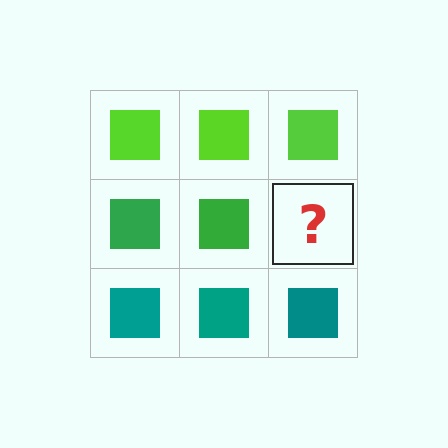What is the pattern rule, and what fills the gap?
The rule is that each row has a consistent color. The gap should be filled with a green square.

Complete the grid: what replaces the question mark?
The question mark should be replaced with a green square.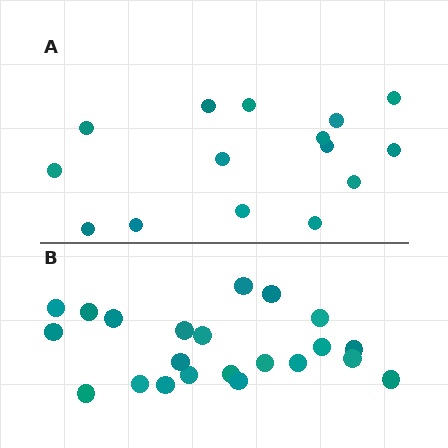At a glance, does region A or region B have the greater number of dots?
Region B (the bottom region) has more dots.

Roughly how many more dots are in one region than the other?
Region B has roughly 8 or so more dots than region A.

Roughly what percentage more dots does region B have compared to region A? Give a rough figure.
About 45% more.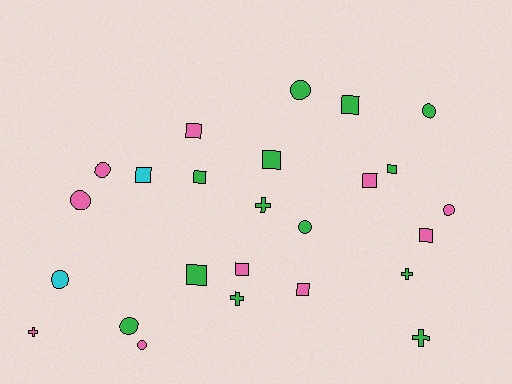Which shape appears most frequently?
Square, with 11 objects.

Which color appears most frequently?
Green, with 13 objects.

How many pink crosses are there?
There is 1 pink cross.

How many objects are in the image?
There are 25 objects.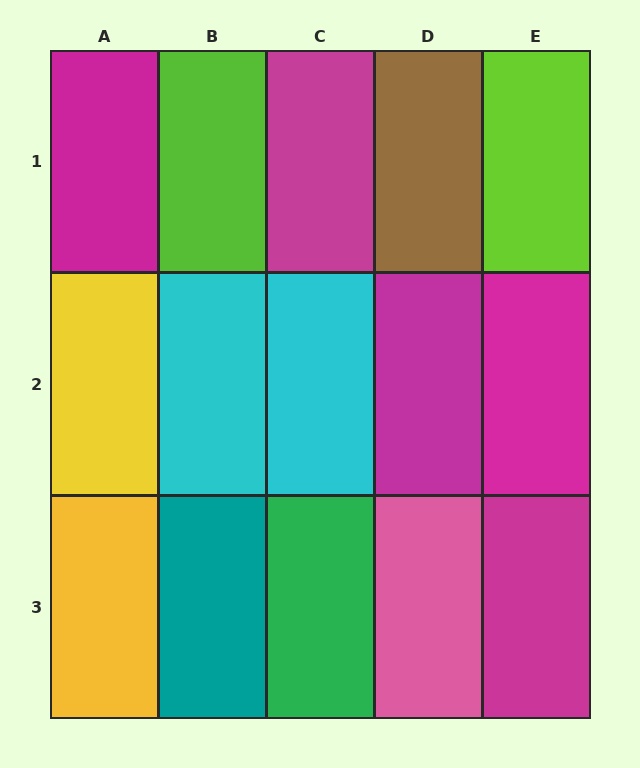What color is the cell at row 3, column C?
Green.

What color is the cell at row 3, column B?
Teal.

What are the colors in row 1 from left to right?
Magenta, lime, magenta, brown, lime.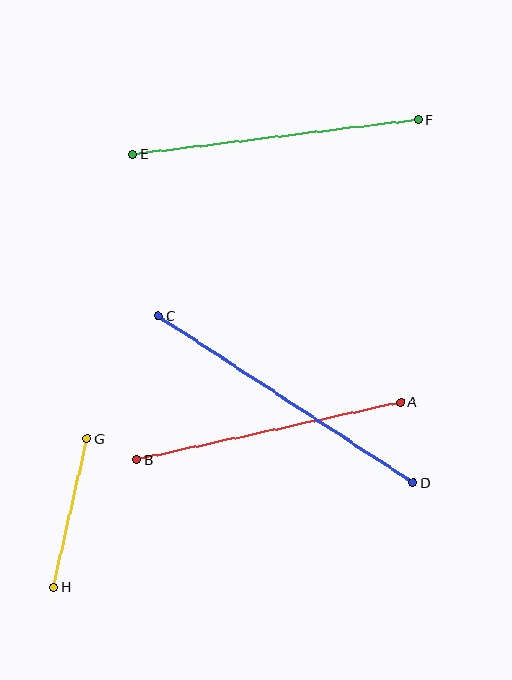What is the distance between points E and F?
The distance is approximately 288 pixels.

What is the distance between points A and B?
The distance is approximately 270 pixels.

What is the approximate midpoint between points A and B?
The midpoint is at approximately (269, 431) pixels.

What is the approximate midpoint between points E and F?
The midpoint is at approximately (275, 137) pixels.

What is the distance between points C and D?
The distance is approximately 305 pixels.